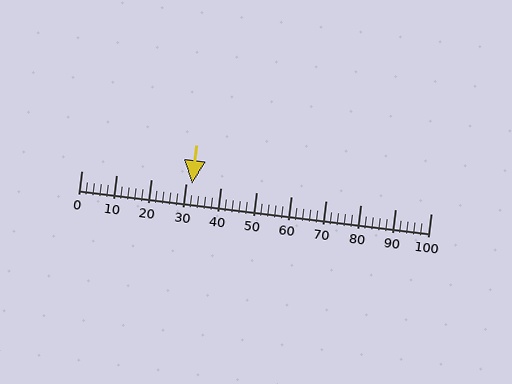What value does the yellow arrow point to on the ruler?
The yellow arrow points to approximately 32.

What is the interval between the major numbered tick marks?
The major tick marks are spaced 10 units apart.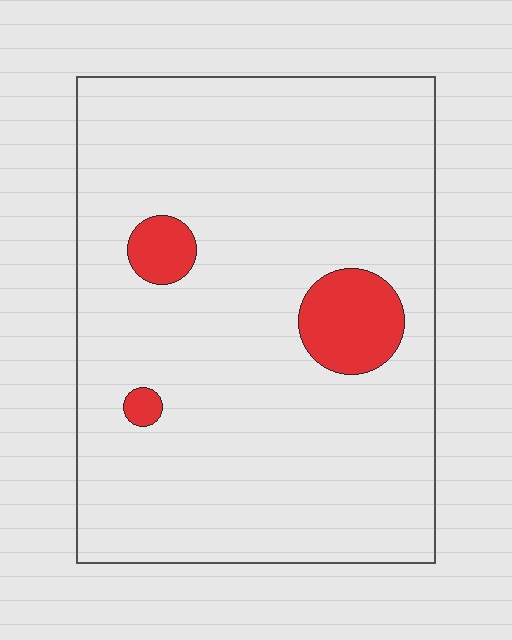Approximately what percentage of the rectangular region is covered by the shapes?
Approximately 10%.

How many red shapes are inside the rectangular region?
3.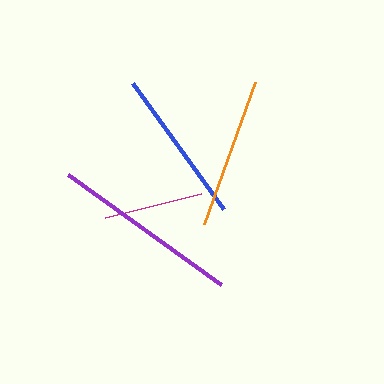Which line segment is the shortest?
The magenta line is the shortest at approximately 99 pixels.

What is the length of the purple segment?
The purple segment is approximately 188 pixels long.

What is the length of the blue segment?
The blue segment is approximately 155 pixels long.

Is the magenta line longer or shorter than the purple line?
The purple line is longer than the magenta line.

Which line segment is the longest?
The purple line is the longest at approximately 188 pixels.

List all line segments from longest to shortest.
From longest to shortest: purple, blue, orange, magenta.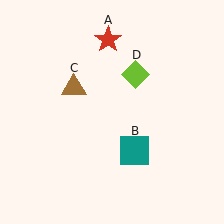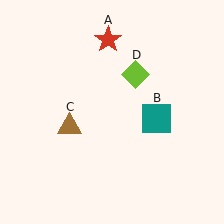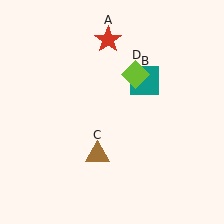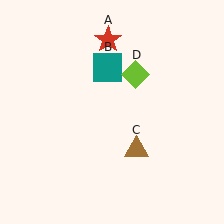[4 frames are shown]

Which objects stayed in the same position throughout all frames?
Red star (object A) and lime diamond (object D) remained stationary.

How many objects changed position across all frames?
2 objects changed position: teal square (object B), brown triangle (object C).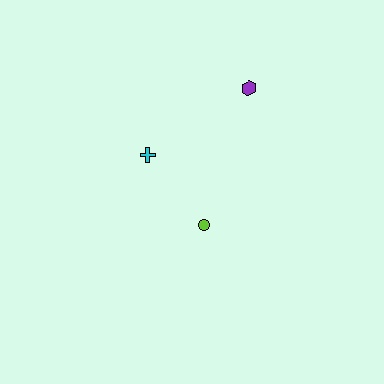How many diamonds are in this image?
There are no diamonds.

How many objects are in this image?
There are 3 objects.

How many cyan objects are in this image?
There is 1 cyan object.